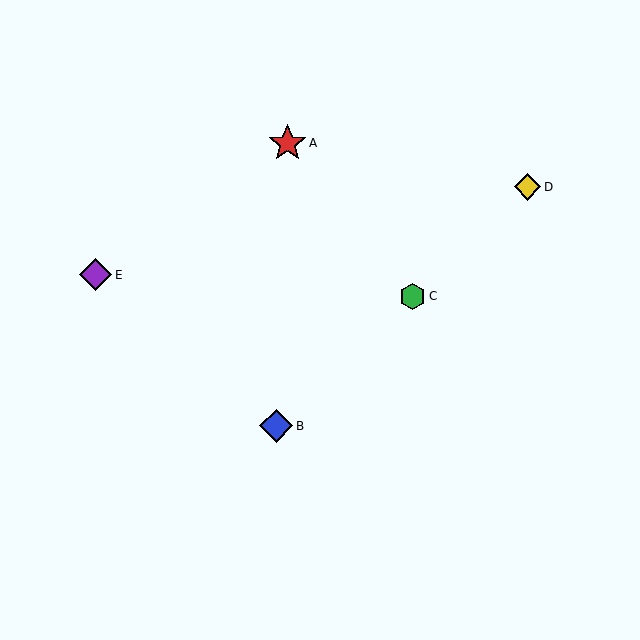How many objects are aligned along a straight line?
3 objects (B, C, D) are aligned along a straight line.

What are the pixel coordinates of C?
Object C is at (412, 296).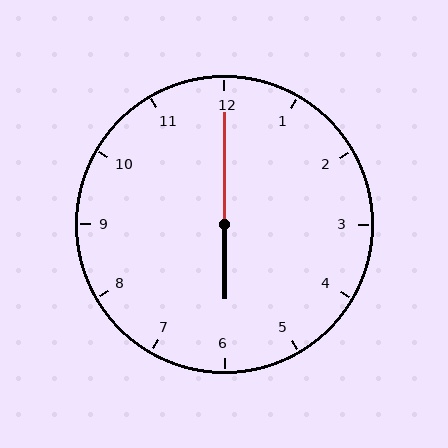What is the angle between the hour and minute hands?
Approximately 180 degrees.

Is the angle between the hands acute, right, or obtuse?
It is obtuse.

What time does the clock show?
6:00.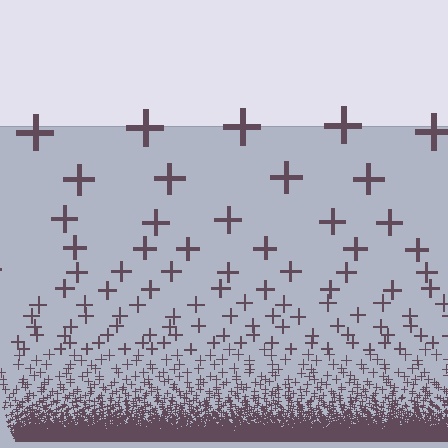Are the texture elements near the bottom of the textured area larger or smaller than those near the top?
Smaller. The gradient is inverted — elements near the bottom are smaller and denser.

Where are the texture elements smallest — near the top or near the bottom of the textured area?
Near the bottom.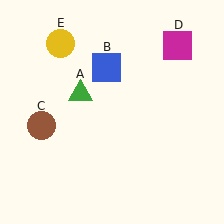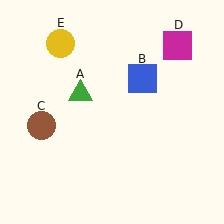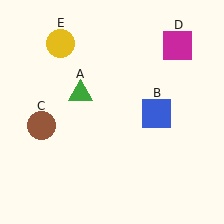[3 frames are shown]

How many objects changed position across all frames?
1 object changed position: blue square (object B).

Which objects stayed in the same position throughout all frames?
Green triangle (object A) and brown circle (object C) and magenta square (object D) and yellow circle (object E) remained stationary.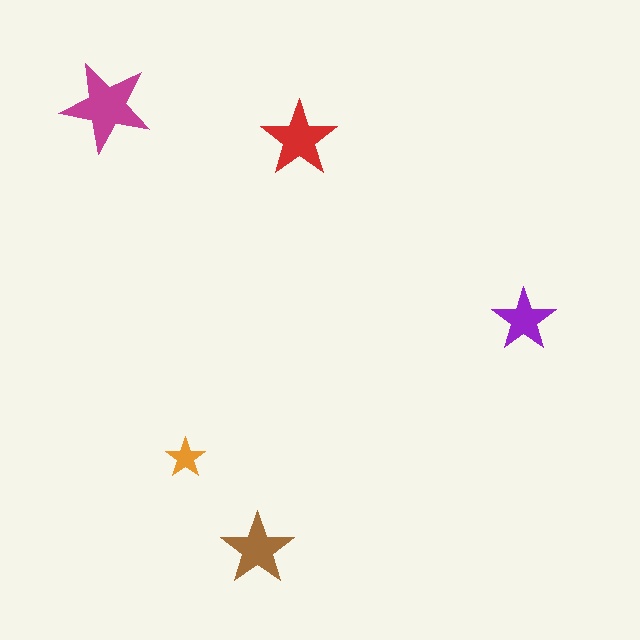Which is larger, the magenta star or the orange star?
The magenta one.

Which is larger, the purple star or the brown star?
The brown one.